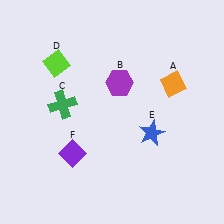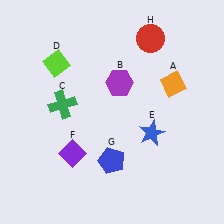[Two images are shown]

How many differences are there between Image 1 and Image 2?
There are 2 differences between the two images.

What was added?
A blue pentagon (G), a red circle (H) were added in Image 2.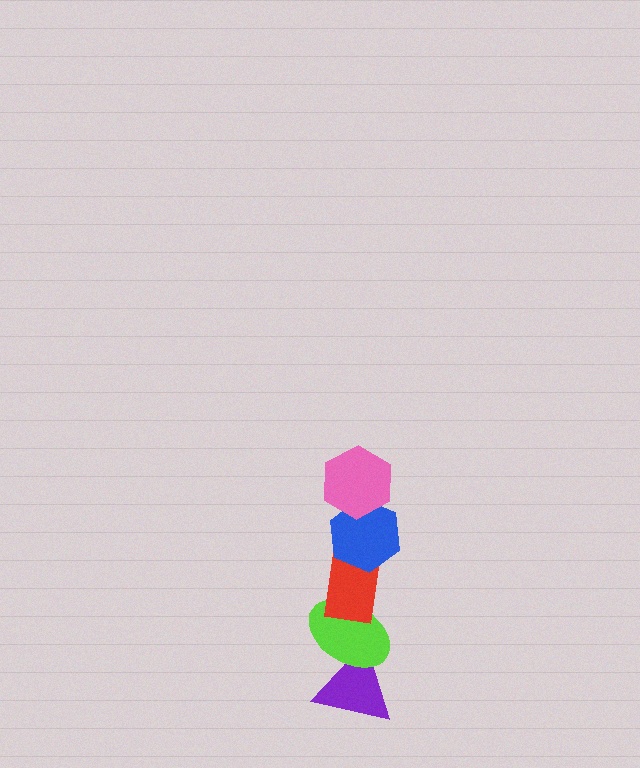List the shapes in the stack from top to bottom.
From top to bottom: the pink hexagon, the blue hexagon, the red rectangle, the lime ellipse, the purple triangle.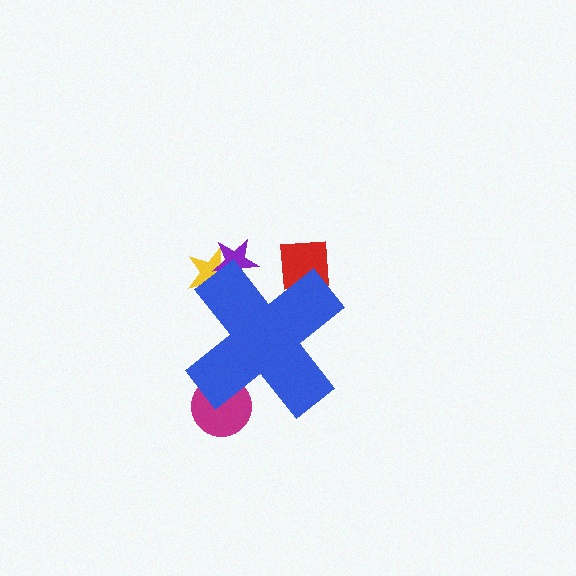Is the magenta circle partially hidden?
Yes, the magenta circle is partially hidden behind the blue cross.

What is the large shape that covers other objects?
A blue cross.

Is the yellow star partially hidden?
Yes, the yellow star is partially hidden behind the blue cross.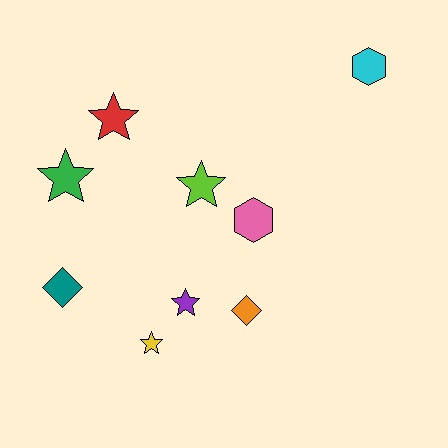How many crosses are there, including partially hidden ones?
There are no crosses.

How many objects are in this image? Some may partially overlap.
There are 9 objects.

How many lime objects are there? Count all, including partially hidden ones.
There is 1 lime object.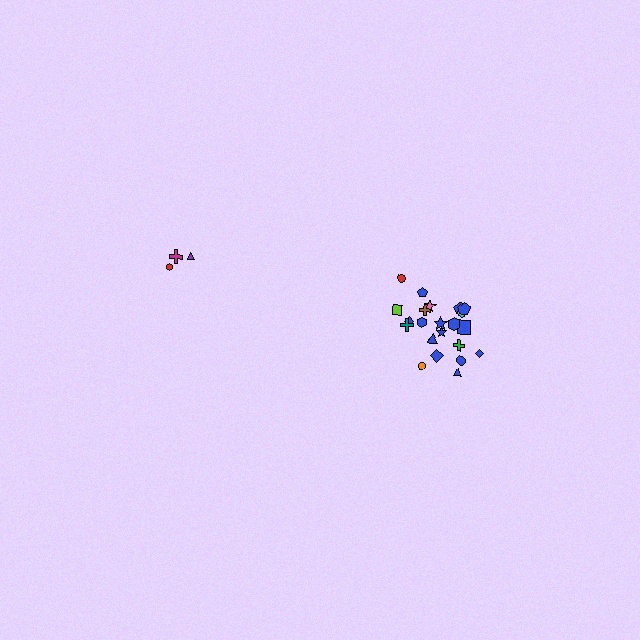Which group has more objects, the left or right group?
The right group.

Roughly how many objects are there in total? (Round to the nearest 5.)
Roughly 25 objects in total.